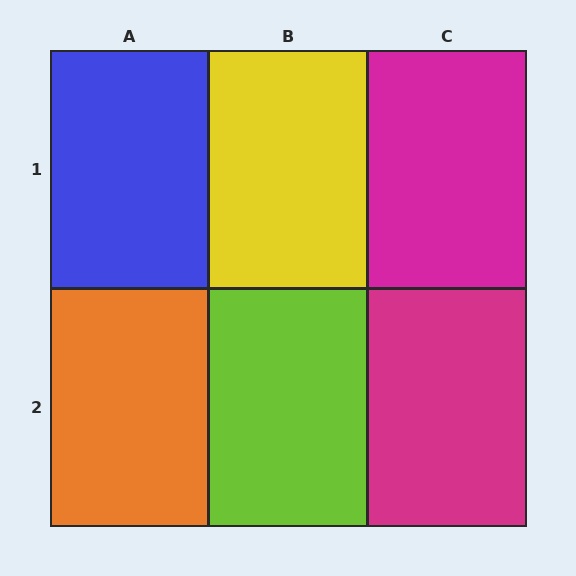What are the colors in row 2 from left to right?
Orange, lime, magenta.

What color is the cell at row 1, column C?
Magenta.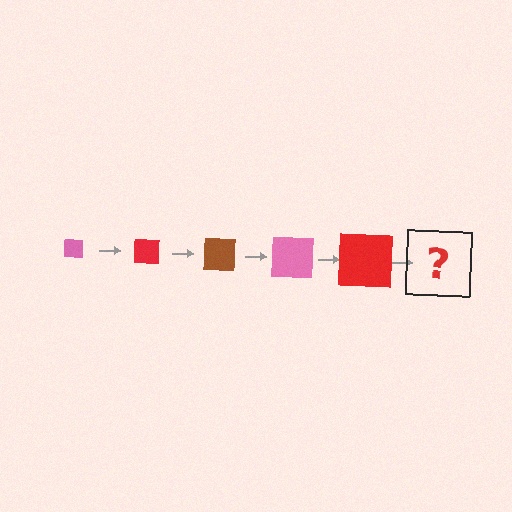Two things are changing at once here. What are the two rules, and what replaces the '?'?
The two rules are that the square grows larger each step and the color cycles through pink, red, and brown. The '?' should be a brown square, larger than the previous one.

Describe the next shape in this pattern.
It should be a brown square, larger than the previous one.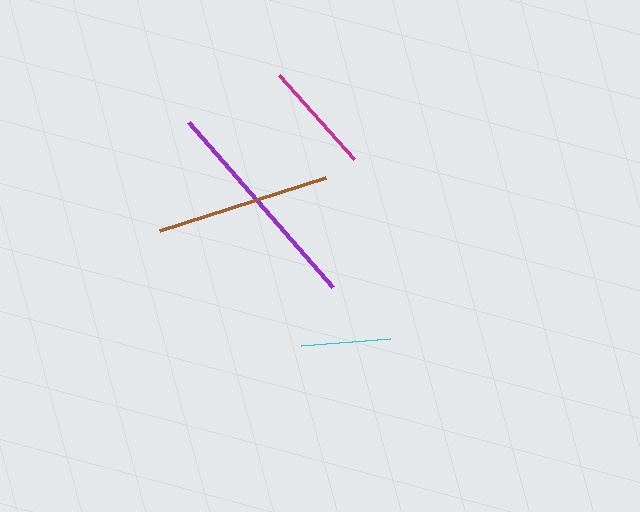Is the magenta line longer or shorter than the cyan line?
The magenta line is longer than the cyan line.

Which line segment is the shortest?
The cyan line is the shortest at approximately 89 pixels.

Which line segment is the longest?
The purple line is the longest at approximately 220 pixels.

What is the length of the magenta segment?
The magenta segment is approximately 113 pixels long.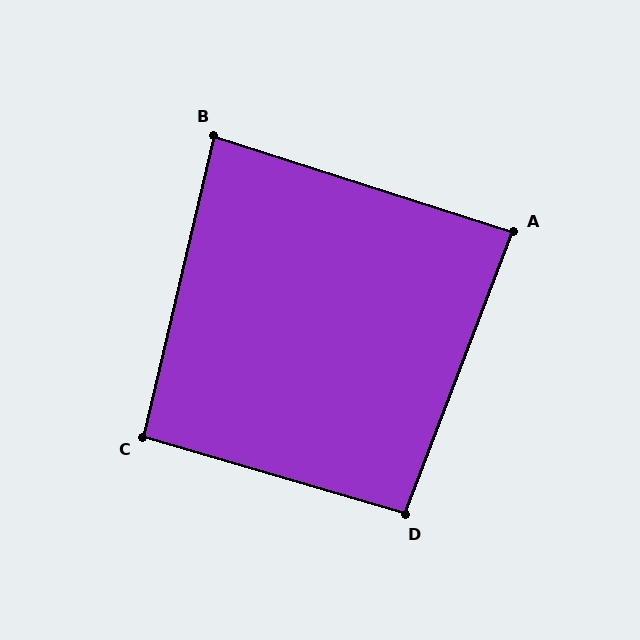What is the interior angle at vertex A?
Approximately 87 degrees (approximately right).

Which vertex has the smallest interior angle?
B, at approximately 85 degrees.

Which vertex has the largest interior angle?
D, at approximately 95 degrees.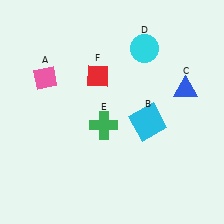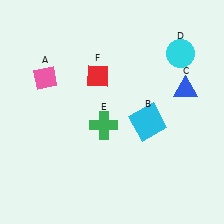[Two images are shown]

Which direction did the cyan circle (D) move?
The cyan circle (D) moved right.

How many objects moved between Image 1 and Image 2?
1 object moved between the two images.